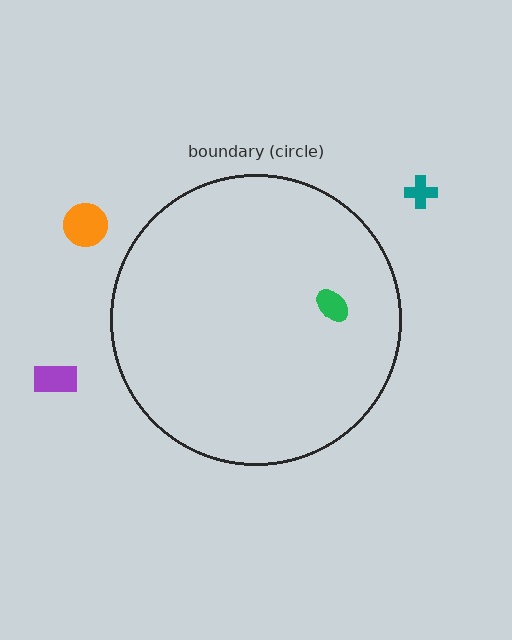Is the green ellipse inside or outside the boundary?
Inside.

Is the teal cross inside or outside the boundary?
Outside.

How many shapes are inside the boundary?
1 inside, 3 outside.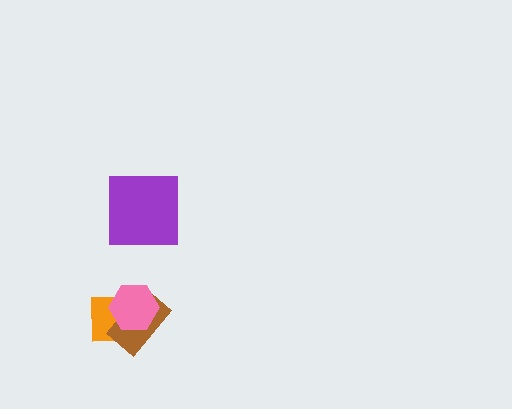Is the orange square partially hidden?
Yes, it is partially covered by another shape.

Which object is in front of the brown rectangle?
The pink hexagon is in front of the brown rectangle.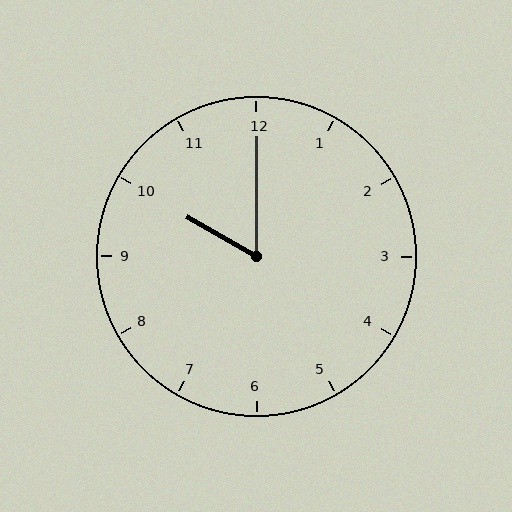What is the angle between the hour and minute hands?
Approximately 60 degrees.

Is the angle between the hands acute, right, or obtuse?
It is acute.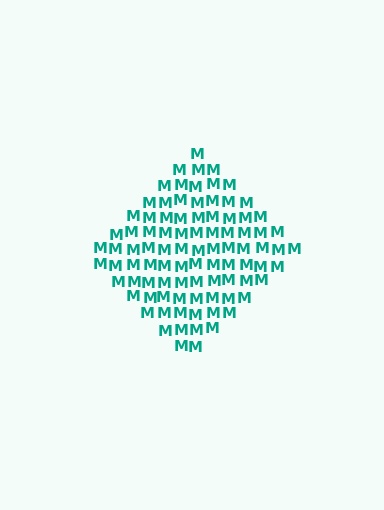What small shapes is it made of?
It is made of small letter M's.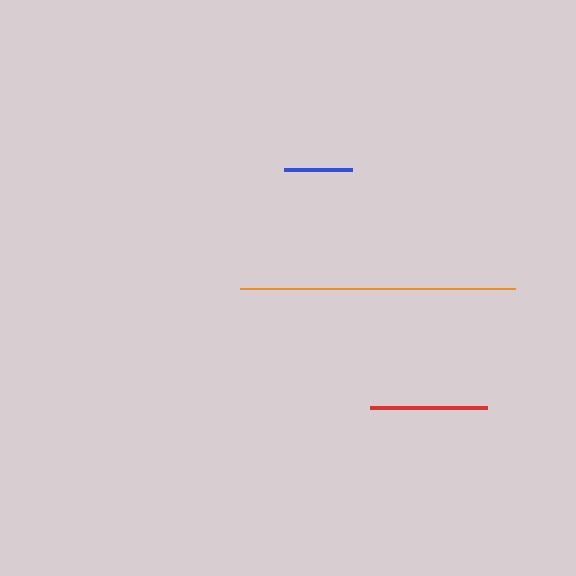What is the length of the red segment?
The red segment is approximately 118 pixels long.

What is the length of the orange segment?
The orange segment is approximately 275 pixels long.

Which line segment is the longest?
The orange line is the longest at approximately 275 pixels.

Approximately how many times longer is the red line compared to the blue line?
The red line is approximately 1.7 times the length of the blue line.